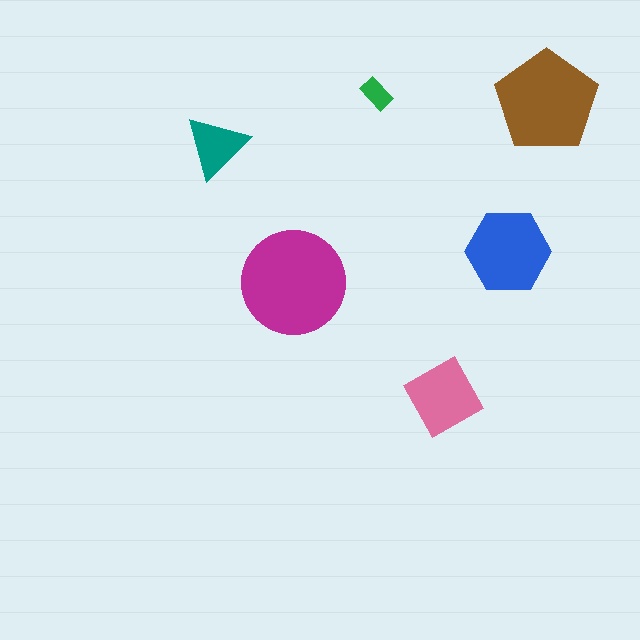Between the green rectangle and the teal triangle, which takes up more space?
The teal triangle.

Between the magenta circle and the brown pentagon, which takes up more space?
The magenta circle.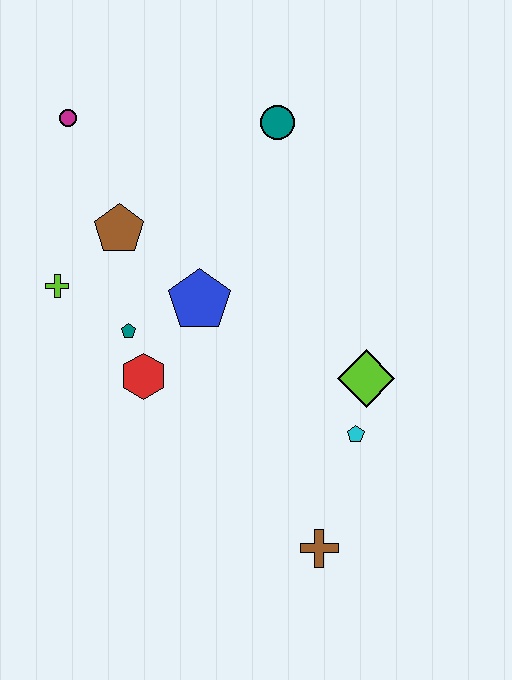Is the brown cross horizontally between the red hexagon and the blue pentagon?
No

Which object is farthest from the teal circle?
The brown cross is farthest from the teal circle.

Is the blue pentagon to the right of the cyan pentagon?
No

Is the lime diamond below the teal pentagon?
Yes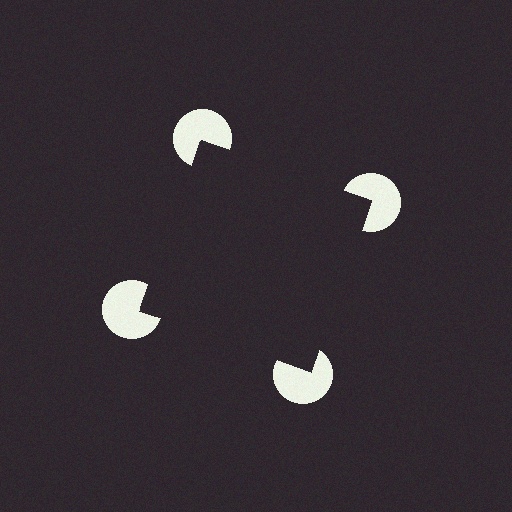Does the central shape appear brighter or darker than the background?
It typically appears slightly darker than the background, even though no actual brightness change is drawn.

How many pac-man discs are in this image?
There are 4 — one at each vertex of the illusory square.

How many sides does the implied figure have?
4 sides.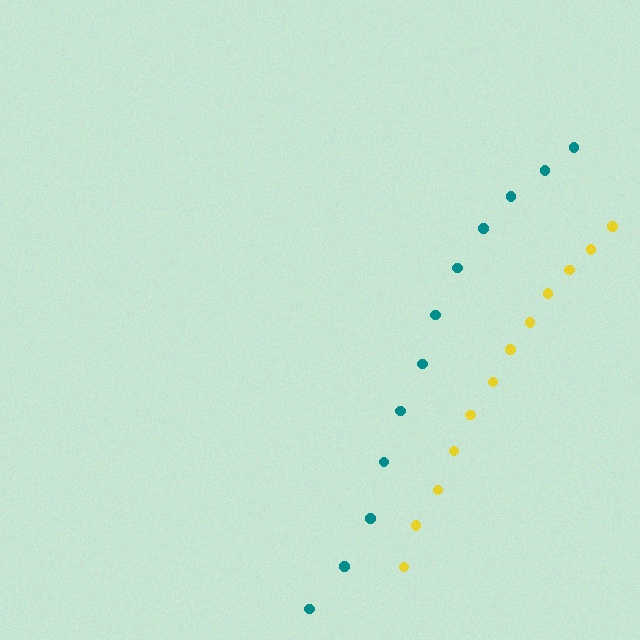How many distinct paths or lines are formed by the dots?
There are 2 distinct paths.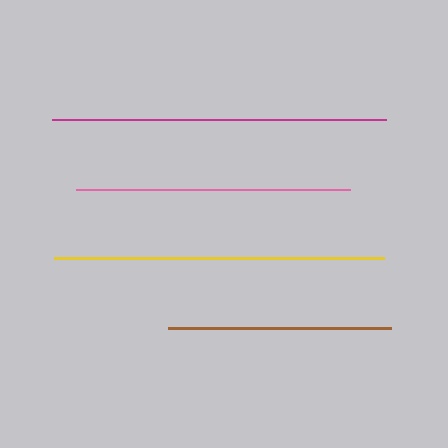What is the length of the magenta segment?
The magenta segment is approximately 334 pixels long.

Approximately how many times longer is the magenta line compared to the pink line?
The magenta line is approximately 1.2 times the length of the pink line.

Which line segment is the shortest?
The brown line is the shortest at approximately 223 pixels.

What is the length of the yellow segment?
The yellow segment is approximately 329 pixels long.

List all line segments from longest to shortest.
From longest to shortest: magenta, yellow, pink, brown.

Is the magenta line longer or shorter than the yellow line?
The magenta line is longer than the yellow line.